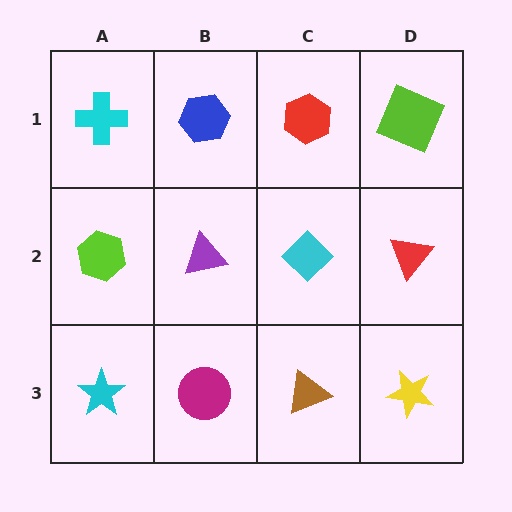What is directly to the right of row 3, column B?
A brown triangle.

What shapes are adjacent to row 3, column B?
A purple triangle (row 2, column B), a cyan star (row 3, column A), a brown triangle (row 3, column C).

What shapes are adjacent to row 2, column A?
A cyan cross (row 1, column A), a cyan star (row 3, column A), a purple triangle (row 2, column B).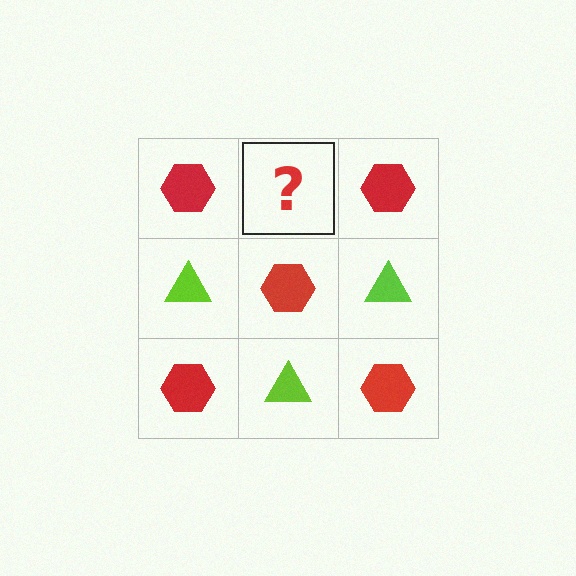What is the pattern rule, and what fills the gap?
The rule is that it alternates red hexagon and lime triangle in a checkerboard pattern. The gap should be filled with a lime triangle.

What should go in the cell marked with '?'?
The missing cell should contain a lime triangle.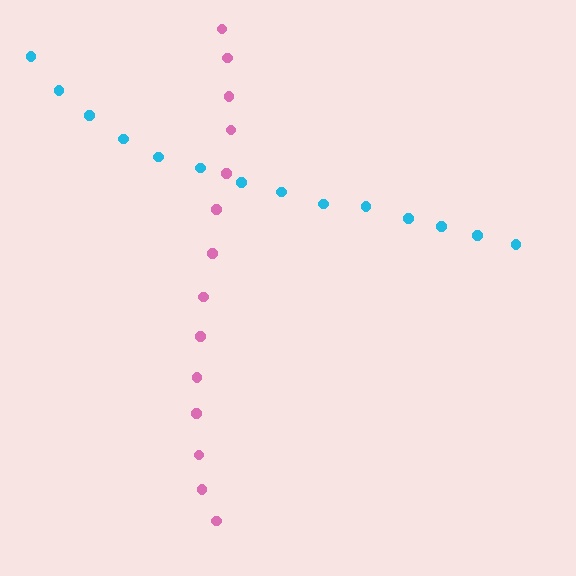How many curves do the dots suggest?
There are 2 distinct paths.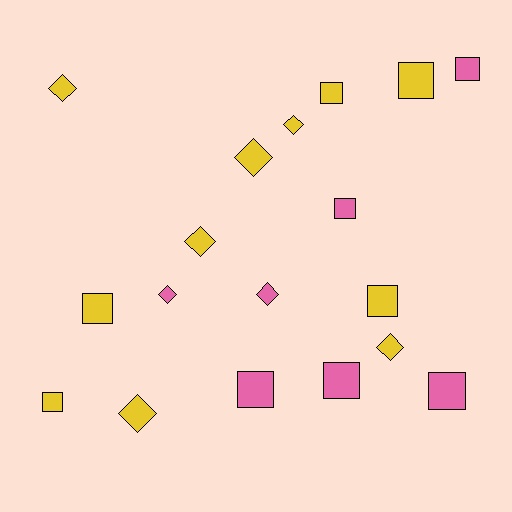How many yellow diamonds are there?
There are 6 yellow diamonds.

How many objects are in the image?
There are 18 objects.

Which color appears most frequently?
Yellow, with 11 objects.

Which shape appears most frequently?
Square, with 10 objects.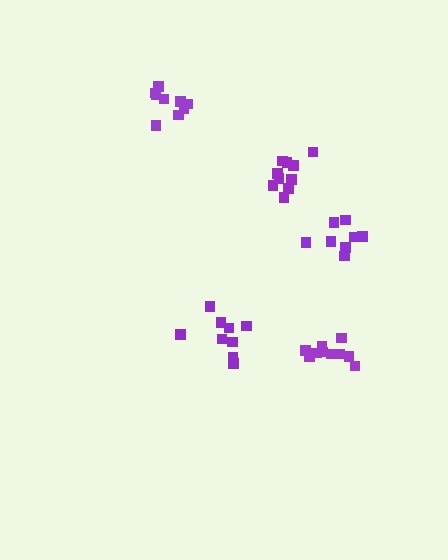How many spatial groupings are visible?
There are 5 spatial groupings.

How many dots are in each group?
Group 1: 9 dots, Group 2: 9 dots, Group 3: 10 dots, Group 4: 8 dots, Group 5: 10 dots (46 total).